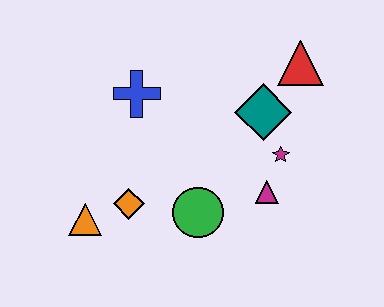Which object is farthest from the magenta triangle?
The orange triangle is farthest from the magenta triangle.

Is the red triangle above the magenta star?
Yes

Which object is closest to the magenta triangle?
The magenta star is closest to the magenta triangle.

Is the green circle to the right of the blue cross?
Yes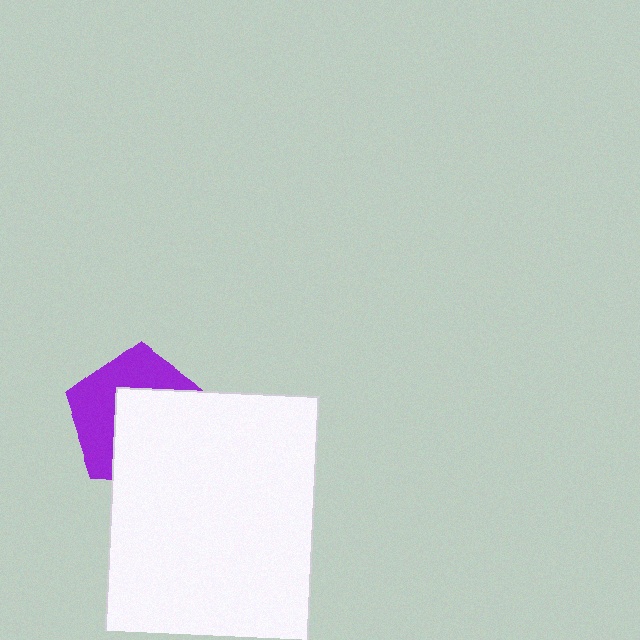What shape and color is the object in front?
The object in front is a white rectangle.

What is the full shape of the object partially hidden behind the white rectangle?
The partially hidden object is a purple pentagon.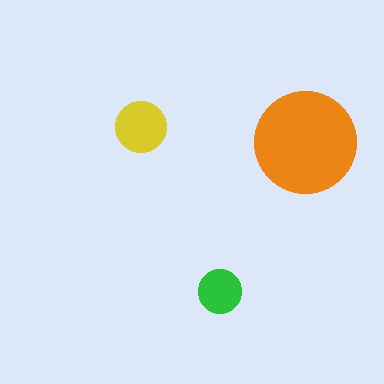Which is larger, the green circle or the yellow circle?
The yellow one.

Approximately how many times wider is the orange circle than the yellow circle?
About 2 times wider.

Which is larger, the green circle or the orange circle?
The orange one.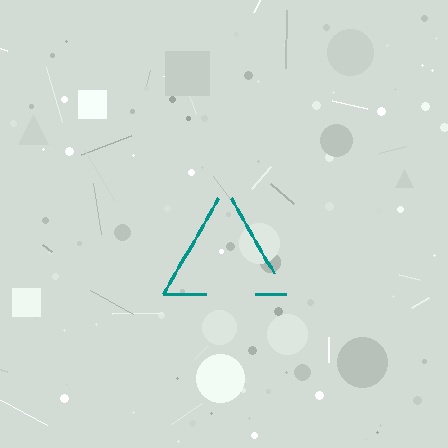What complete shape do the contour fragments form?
The contour fragments form a triangle.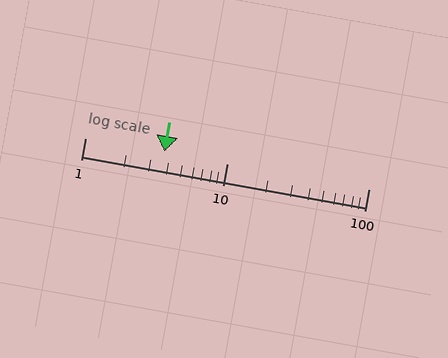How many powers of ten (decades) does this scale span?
The scale spans 2 decades, from 1 to 100.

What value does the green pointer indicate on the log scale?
The pointer indicates approximately 3.6.